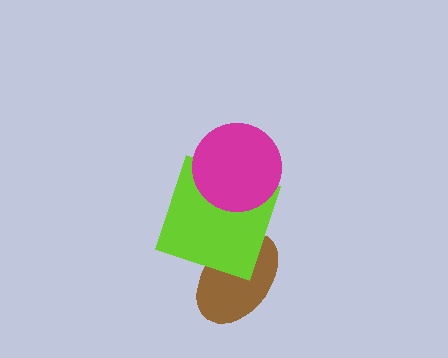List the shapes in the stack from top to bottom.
From top to bottom: the magenta circle, the lime square, the brown ellipse.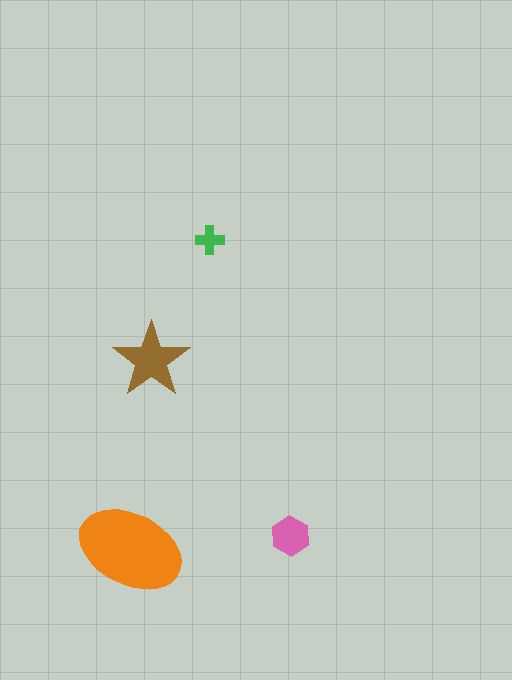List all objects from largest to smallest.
The orange ellipse, the brown star, the pink hexagon, the green cross.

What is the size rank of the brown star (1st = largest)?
2nd.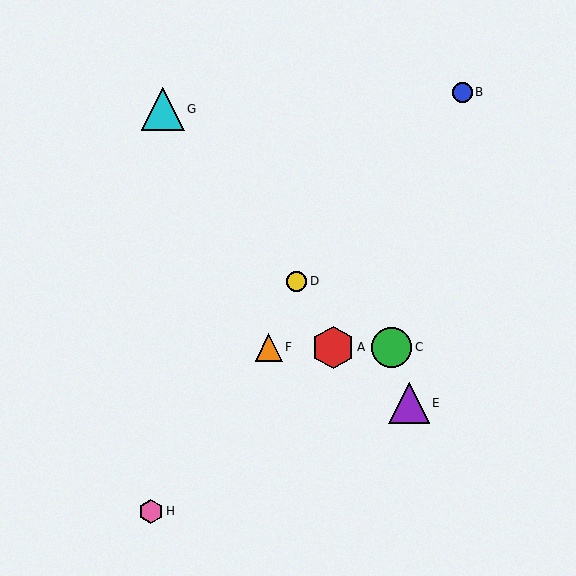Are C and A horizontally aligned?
Yes, both are at y≈347.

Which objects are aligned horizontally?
Objects A, C, F are aligned horizontally.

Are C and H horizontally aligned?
No, C is at y≈347 and H is at y≈511.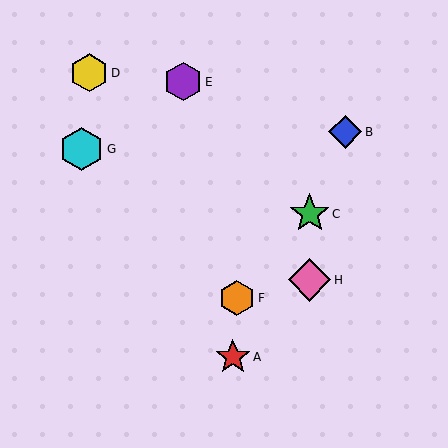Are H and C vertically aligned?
Yes, both are at x≈310.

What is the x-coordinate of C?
Object C is at x≈310.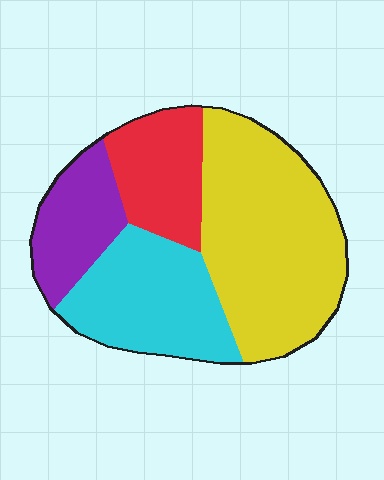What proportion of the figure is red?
Red covers about 15% of the figure.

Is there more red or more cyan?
Cyan.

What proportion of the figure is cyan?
Cyan takes up between a quarter and a half of the figure.